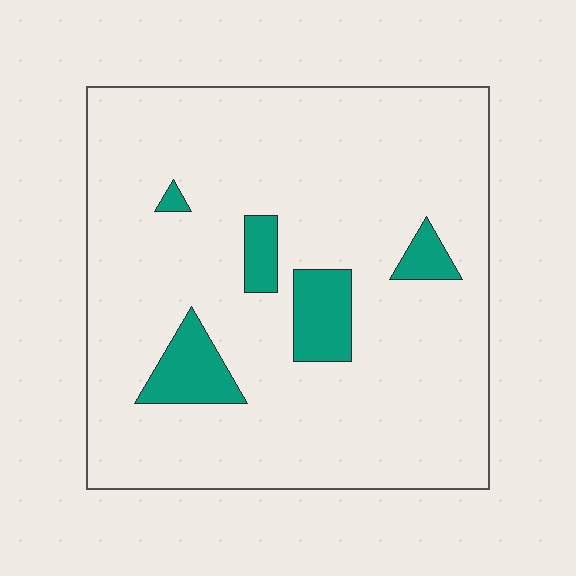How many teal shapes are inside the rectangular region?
5.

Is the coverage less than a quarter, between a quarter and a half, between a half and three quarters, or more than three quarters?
Less than a quarter.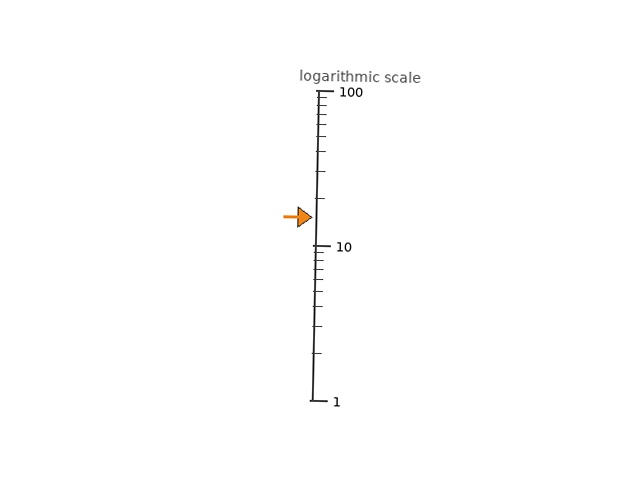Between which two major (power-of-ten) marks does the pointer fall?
The pointer is between 10 and 100.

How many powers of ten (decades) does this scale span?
The scale spans 2 decades, from 1 to 100.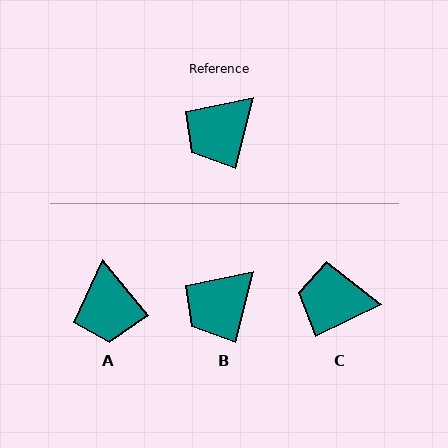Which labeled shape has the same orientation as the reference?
B.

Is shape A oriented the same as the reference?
No, it is off by about 54 degrees.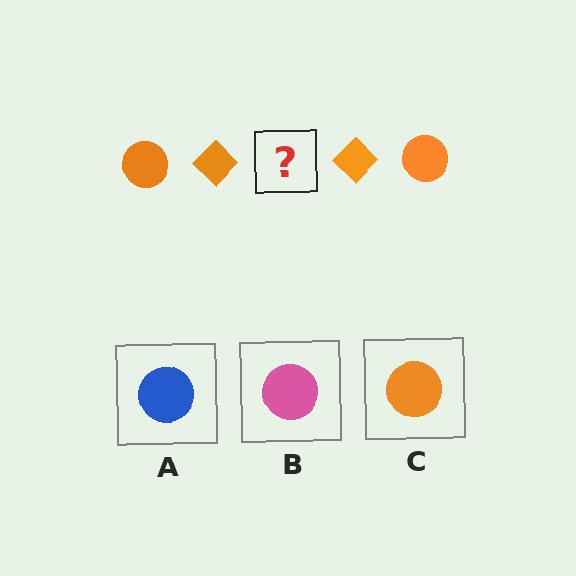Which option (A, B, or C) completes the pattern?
C.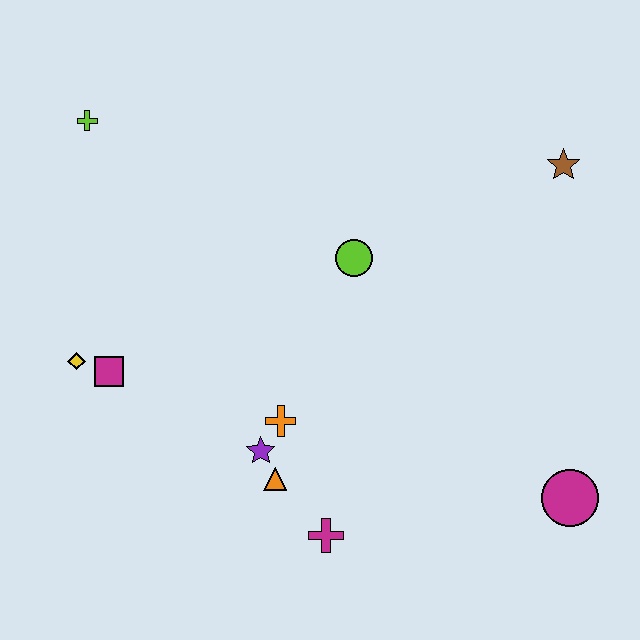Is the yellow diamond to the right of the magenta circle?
No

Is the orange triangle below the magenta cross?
No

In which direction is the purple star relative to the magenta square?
The purple star is to the right of the magenta square.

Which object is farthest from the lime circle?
The magenta circle is farthest from the lime circle.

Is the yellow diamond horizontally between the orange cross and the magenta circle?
No